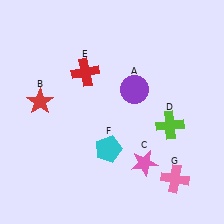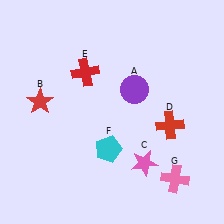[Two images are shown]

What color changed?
The cross (D) changed from lime in Image 1 to red in Image 2.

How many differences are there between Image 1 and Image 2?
There is 1 difference between the two images.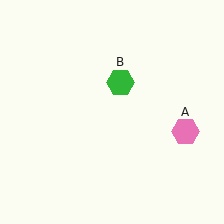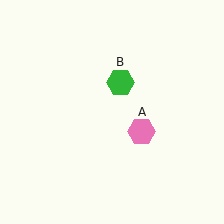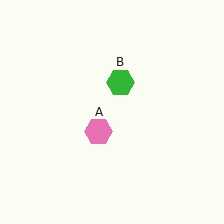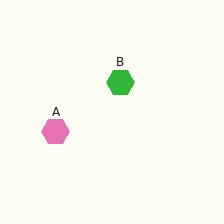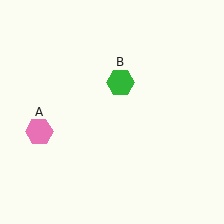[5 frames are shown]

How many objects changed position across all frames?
1 object changed position: pink hexagon (object A).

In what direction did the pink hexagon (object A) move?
The pink hexagon (object A) moved left.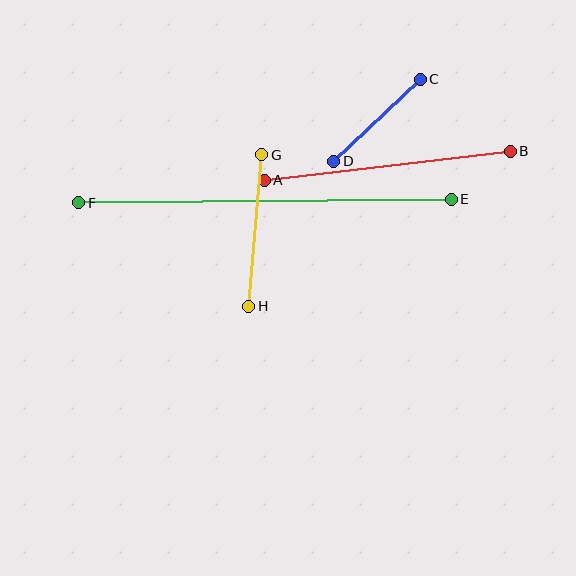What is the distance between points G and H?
The distance is approximately 152 pixels.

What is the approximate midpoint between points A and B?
The midpoint is at approximately (387, 166) pixels.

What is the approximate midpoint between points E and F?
The midpoint is at approximately (265, 201) pixels.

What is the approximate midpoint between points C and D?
The midpoint is at approximately (377, 120) pixels.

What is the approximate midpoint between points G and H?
The midpoint is at approximately (255, 230) pixels.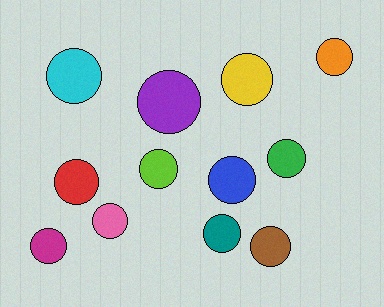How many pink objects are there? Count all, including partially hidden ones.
There is 1 pink object.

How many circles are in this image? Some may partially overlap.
There are 12 circles.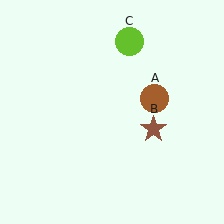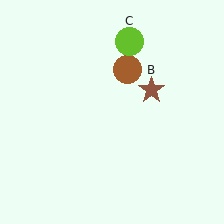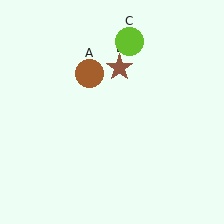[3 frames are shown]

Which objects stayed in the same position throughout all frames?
Lime circle (object C) remained stationary.